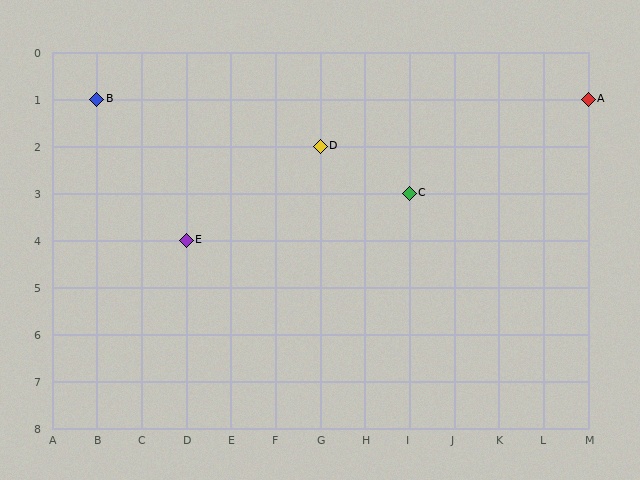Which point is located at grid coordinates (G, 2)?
Point D is at (G, 2).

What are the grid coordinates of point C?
Point C is at grid coordinates (I, 3).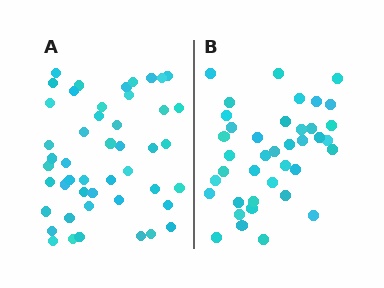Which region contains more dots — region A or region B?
Region A (the left region) has more dots.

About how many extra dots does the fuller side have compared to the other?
Region A has roughly 8 or so more dots than region B.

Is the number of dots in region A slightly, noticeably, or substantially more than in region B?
Region A has only slightly more — the two regions are fairly close. The ratio is roughly 1.2 to 1.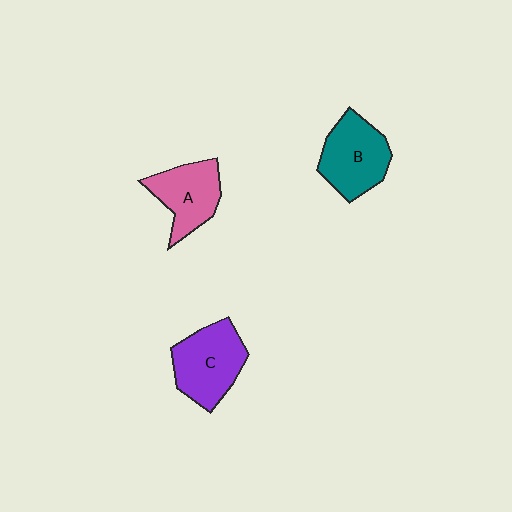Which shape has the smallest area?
Shape A (pink).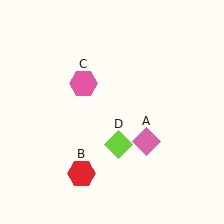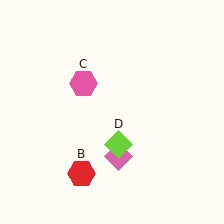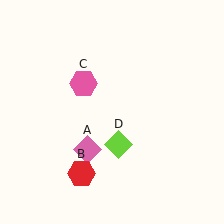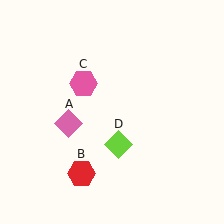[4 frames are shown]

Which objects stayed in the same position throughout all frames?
Red hexagon (object B) and pink hexagon (object C) and lime diamond (object D) remained stationary.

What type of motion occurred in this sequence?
The pink diamond (object A) rotated clockwise around the center of the scene.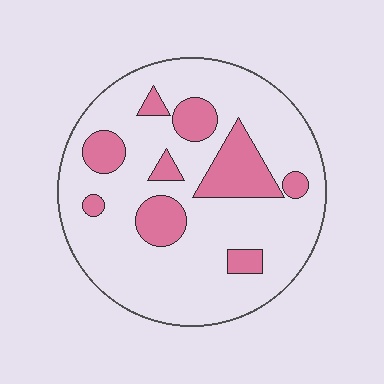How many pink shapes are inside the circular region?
9.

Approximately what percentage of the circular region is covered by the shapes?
Approximately 20%.